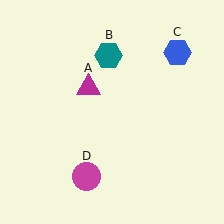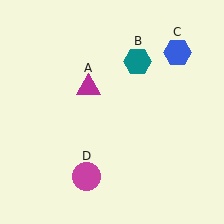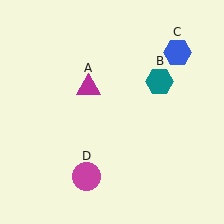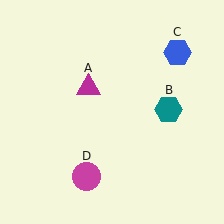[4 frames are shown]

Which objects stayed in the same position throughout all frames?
Magenta triangle (object A) and blue hexagon (object C) and magenta circle (object D) remained stationary.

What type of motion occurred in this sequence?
The teal hexagon (object B) rotated clockwise around the center of the scene.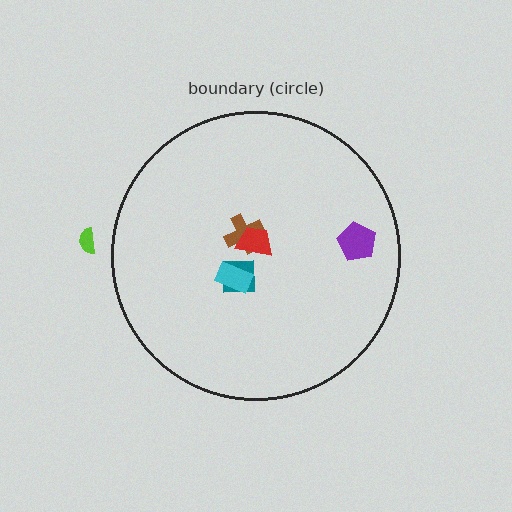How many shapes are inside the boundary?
5 inside, 1 outside.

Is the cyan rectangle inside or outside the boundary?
Inside.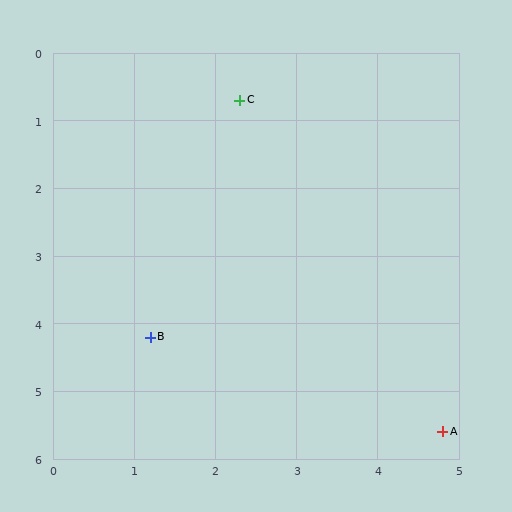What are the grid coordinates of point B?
Point B is at approximately (1.2, 4.2).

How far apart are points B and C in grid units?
Points B and C are about 3.7 grid units apart.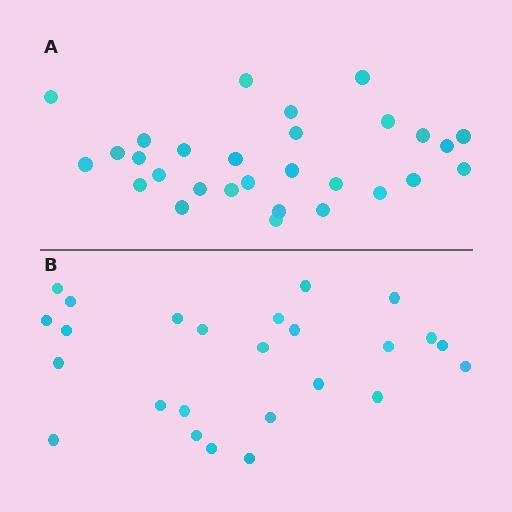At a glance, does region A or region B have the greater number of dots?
Region A (the top region) has more dots.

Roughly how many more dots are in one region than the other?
Region A has about 4 more dots than region B.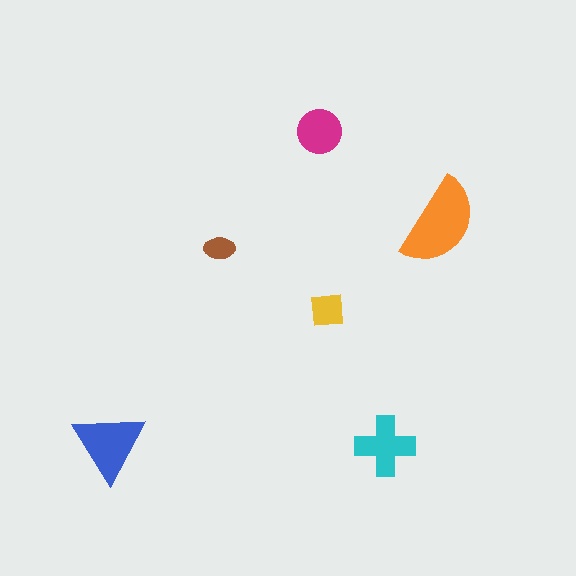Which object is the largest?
The orange semicircle.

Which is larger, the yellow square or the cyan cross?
The cyan cross.